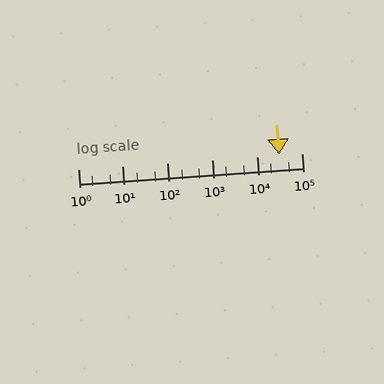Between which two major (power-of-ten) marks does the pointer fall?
The pointer is between 10000 and 100000.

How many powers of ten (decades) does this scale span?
The scale spans 5 decades, from 1 to 100000.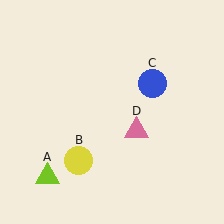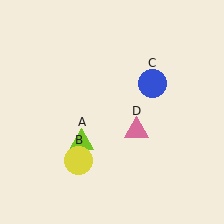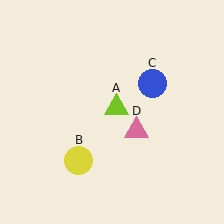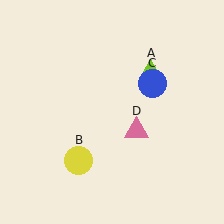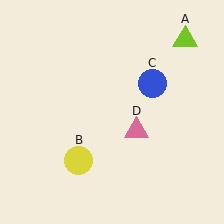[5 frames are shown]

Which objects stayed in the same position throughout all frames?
Yellow circle (object B) and blue circle (object C) and pink triangle (object D) remained stationary.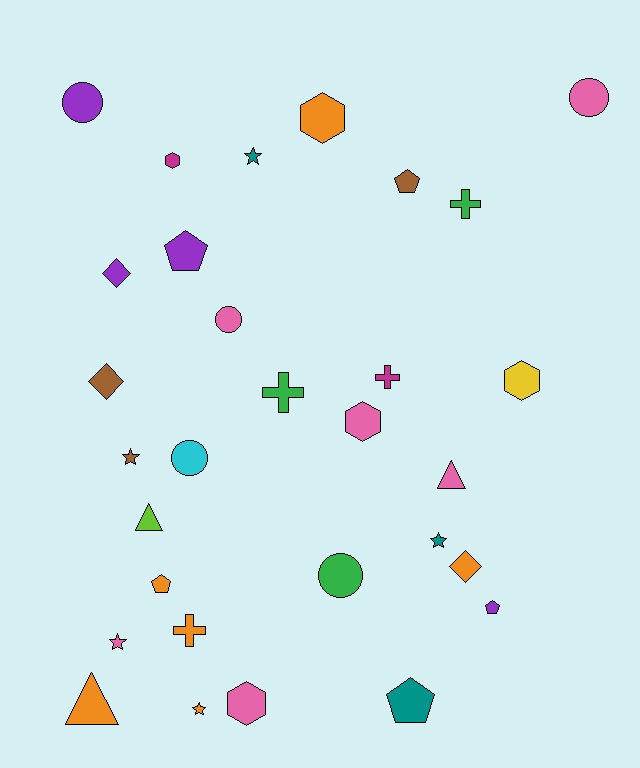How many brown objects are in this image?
There are 3 brown objects.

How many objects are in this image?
There are 30 objects.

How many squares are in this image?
There are no squares.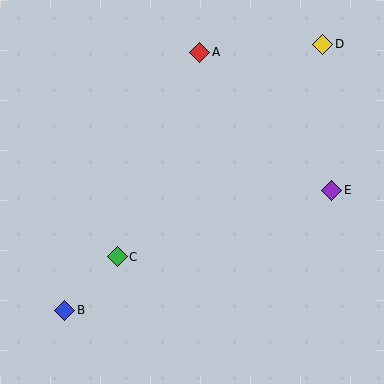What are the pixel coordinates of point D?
Point D is at (323, 44).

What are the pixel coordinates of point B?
Point B is at (65, 310).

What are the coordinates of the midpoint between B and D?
The midpoint between B and D is at (194, 177).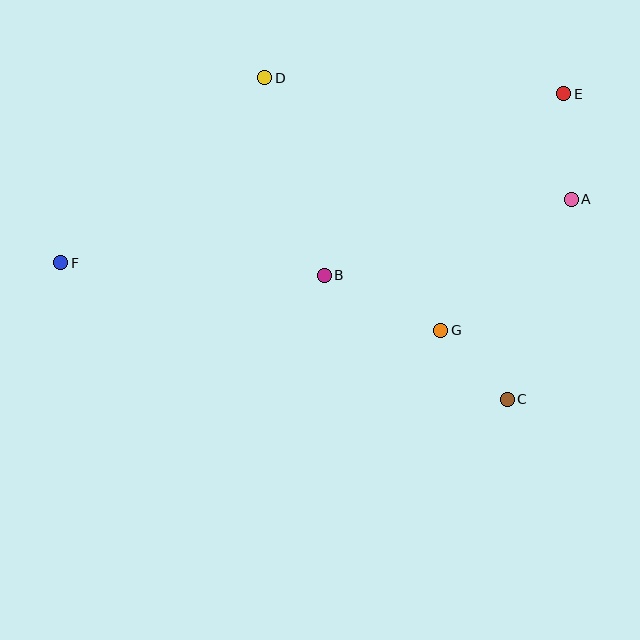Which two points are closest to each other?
Points C and G are closest to each other.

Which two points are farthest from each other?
Points E and F are farthest from each other.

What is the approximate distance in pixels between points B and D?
The distance between B and D is approximately 206 pixels.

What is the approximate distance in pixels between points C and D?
The distance between C and D is approximately 403 pixels.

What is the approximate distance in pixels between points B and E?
The distance between B and E is approximately 301 pixels.